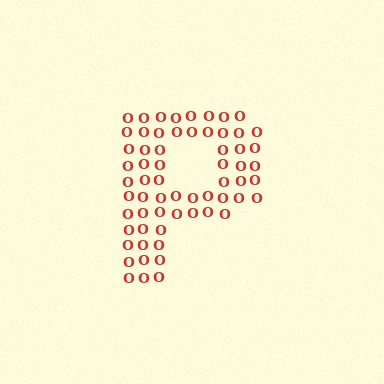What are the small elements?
The small elements are letter O's.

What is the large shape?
The large shape is the letter P.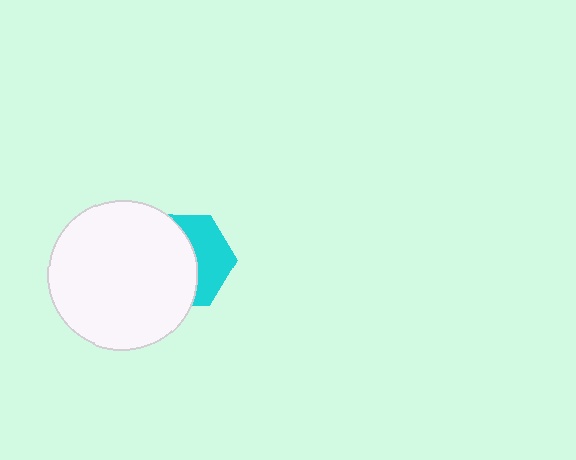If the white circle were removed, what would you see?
You would see the complete cyan hexagon.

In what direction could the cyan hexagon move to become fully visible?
The cyan hexagon could move right. That would shift it out from behind the white circle entirely.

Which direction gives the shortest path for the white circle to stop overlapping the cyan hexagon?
Moving left gives the shortest separation.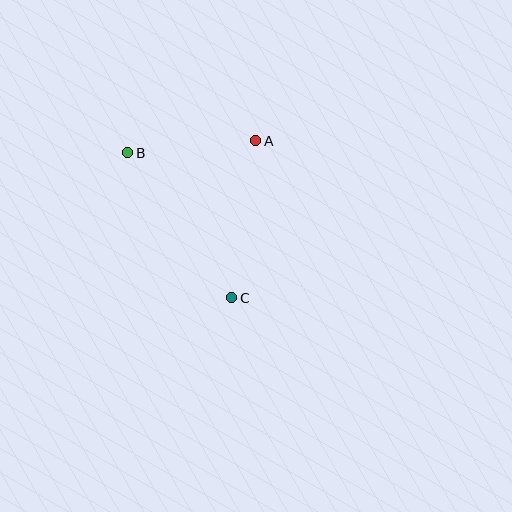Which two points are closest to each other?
Points A and B are closest to each other.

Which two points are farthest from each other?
Points B and C are farthest from each other.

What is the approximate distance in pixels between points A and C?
The distance between A and C is approximately 159 pixels.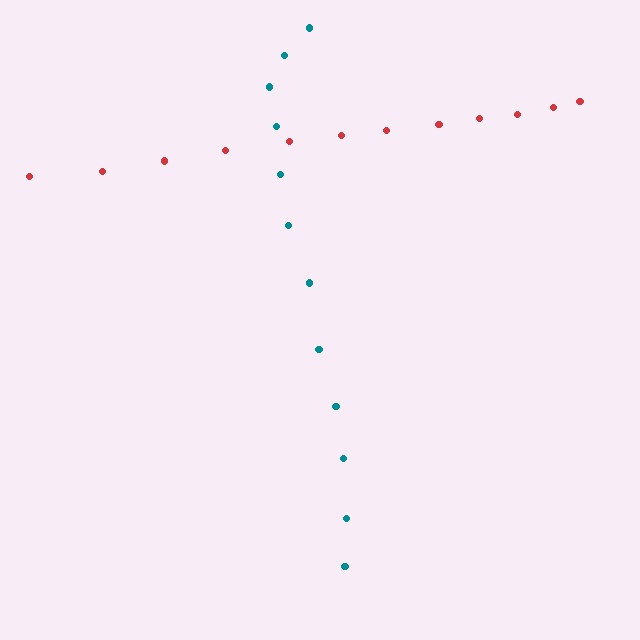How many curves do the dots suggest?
There are 2 distinct paths.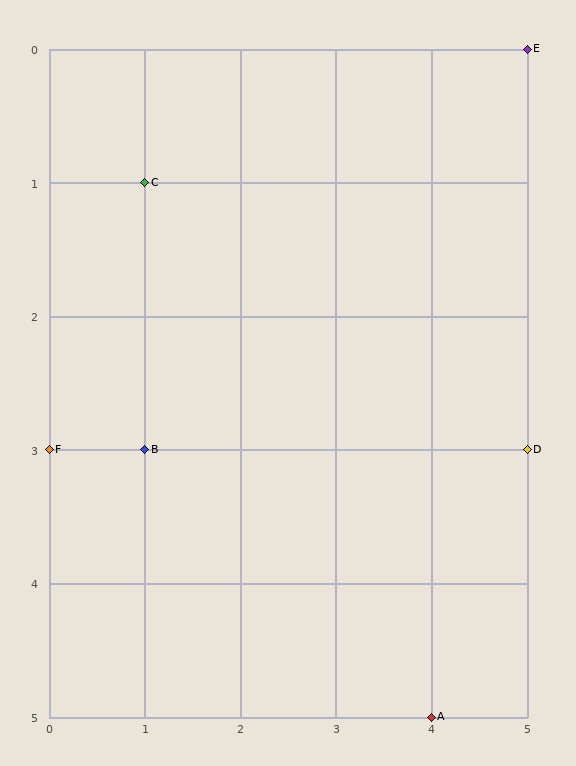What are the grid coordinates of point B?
Point B is at grid coordinates (1, 3).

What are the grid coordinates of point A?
Point A is at grid coordinates (4, 5).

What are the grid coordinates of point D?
Point D is at grid coordinates (5, 3).